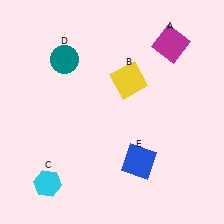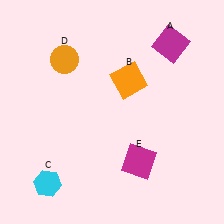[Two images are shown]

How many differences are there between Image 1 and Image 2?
There are 3 differences between the two images.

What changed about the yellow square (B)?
In Image 1, B is yellow. In Image 2, it changed to orange.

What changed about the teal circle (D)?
In Image 1, D is teal. In Image 2, it changed to orange.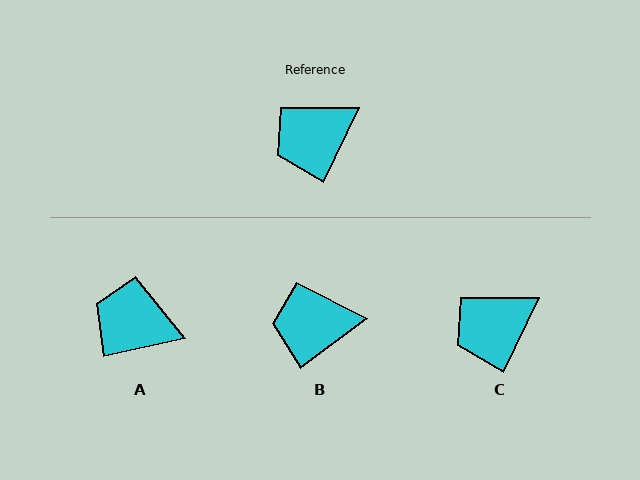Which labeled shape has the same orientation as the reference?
C.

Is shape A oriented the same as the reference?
No, it is off by about 52 degrees.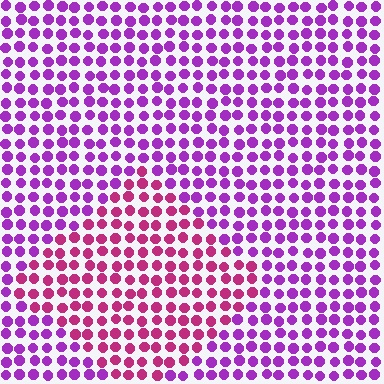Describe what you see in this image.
The image is filled with small purple elements in a uniform arrangement. A diamond-shaped region is visible where the elements are tinted to a slightly different hue, forming a subtle color boundary.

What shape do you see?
I see a diamond.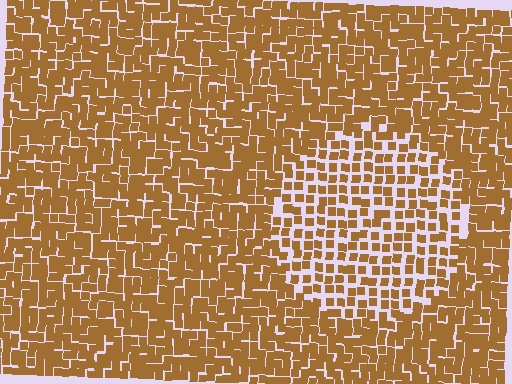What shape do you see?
I see a circle.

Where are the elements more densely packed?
The elements are more densely packed outside the circle boundary.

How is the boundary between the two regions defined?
The boundary is defined by a change in element density (approximately 1.7x ratio). All elements are the same color, size, and shape.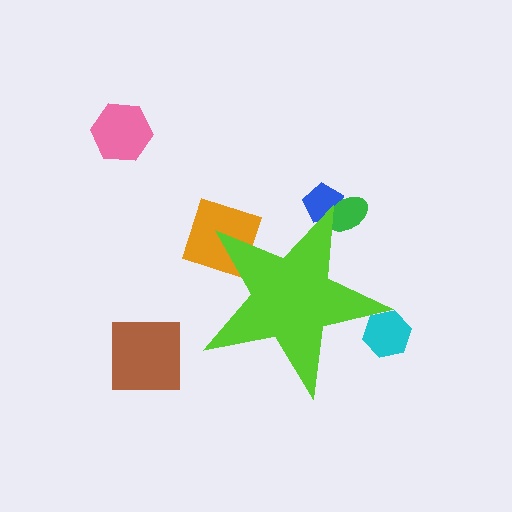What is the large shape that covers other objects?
A lime star.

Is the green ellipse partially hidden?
Yes, the green ellipse is partially hidden behind the lime star.